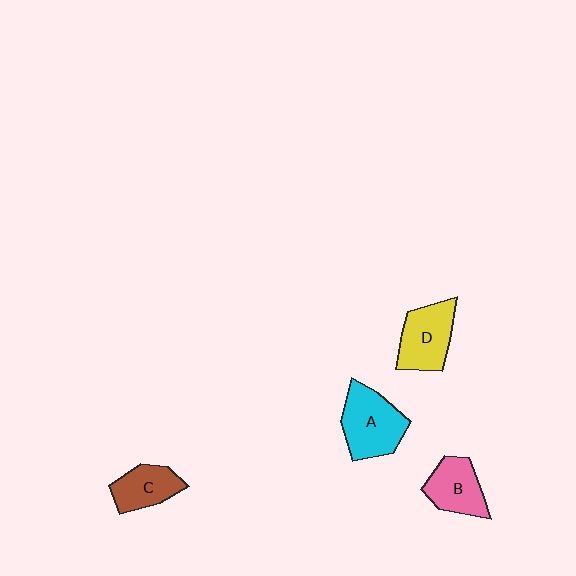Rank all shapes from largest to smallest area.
From largest to smallest: A (cyan), D (yellow), B (pink), C (brown).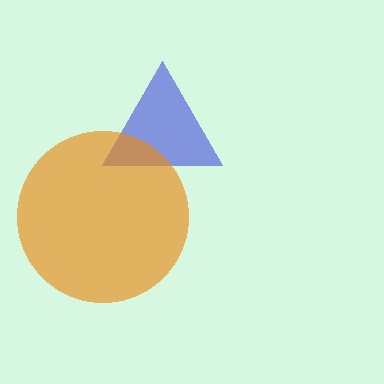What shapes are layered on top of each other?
The layered shapes are: a blue triangle, an orange circle.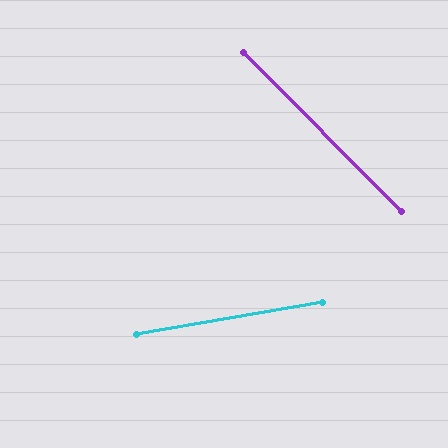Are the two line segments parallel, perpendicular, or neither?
Neither parallel nor perpendicular — they differ by about 55°.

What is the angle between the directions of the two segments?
Approximately 55 degrees.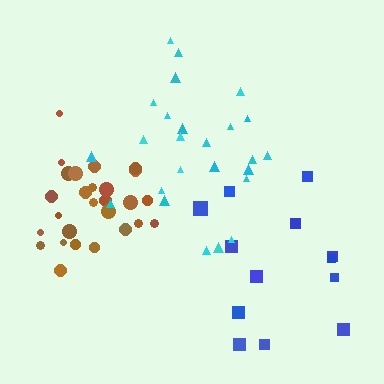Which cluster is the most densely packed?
Brown.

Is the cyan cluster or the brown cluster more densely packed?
Brown.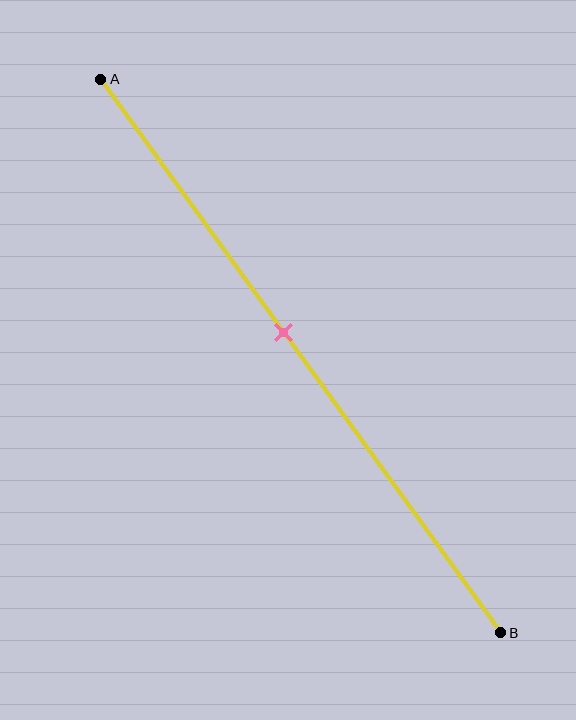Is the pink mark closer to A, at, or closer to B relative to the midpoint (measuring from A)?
The pink mark is closer to point A than the midpoint of segment AB.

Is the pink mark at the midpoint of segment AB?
No, the mark is at about 45% from A, not at the 50% midpoint.